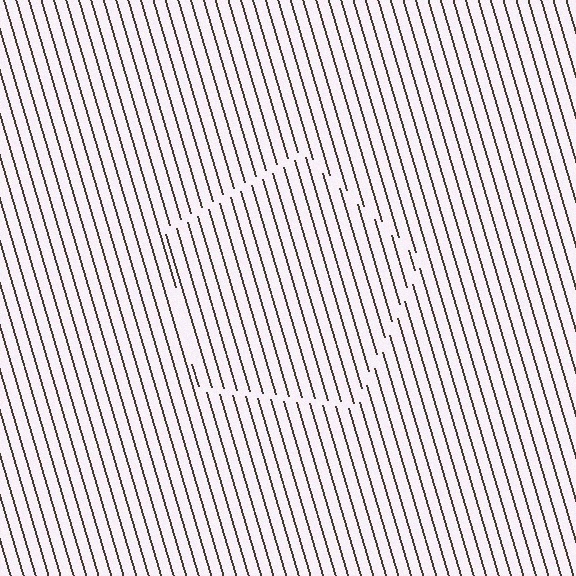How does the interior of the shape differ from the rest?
The interior of the shape contains the same grating, shifted by half a period — the contour is defined by the phase discontinuity where line-ends from the inner and outer gratings abut.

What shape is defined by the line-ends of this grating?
An illusory pentagon. The interior of the shape contains the same grating, shifted by half a period — the contour is defined by the phase discontinuity where line-ends from the inner and outer gratings abut.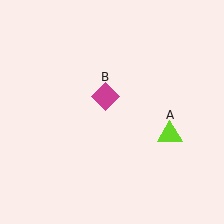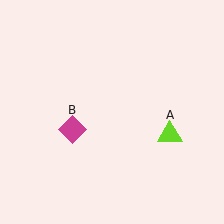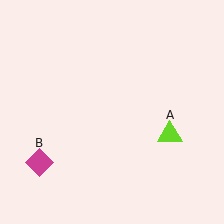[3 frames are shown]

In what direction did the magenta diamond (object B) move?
The magenta diamond (object B) moved down and to the left.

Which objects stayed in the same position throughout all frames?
Lime triangle (object A) remained stationary.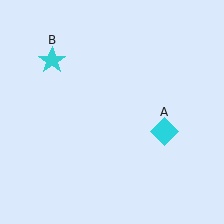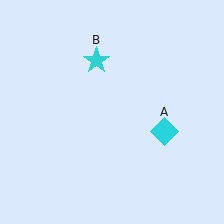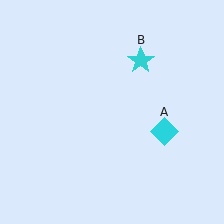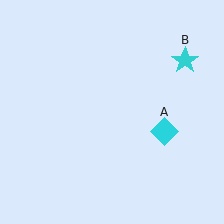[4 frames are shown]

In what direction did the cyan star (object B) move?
The cyan star (object B) moved right.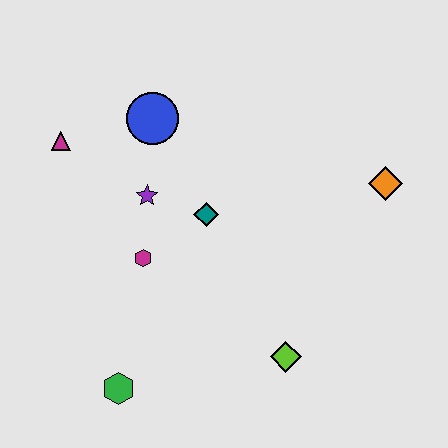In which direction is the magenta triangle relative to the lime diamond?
The magenta triangle is to the left of the lime diamond.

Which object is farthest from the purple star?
The orange diamond is farthest from the purple star.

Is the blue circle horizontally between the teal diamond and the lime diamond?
No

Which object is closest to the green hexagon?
The magenta hexagon is closest to the green hexagon.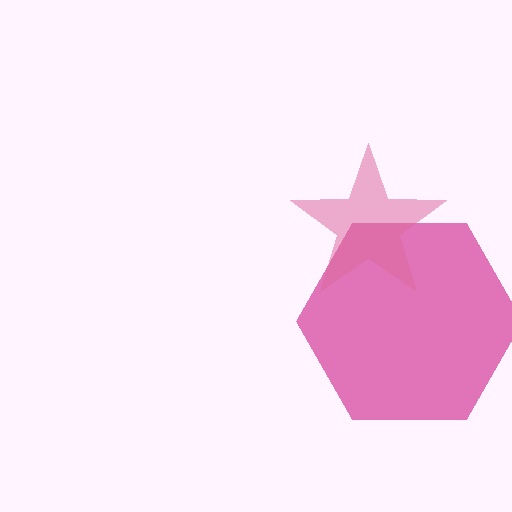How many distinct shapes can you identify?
There are 2 distinct shapes: a magenta hexagon, a pink star.